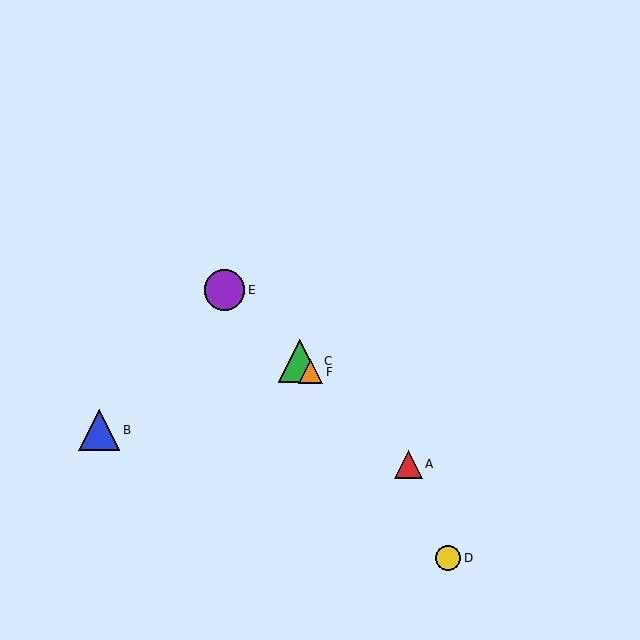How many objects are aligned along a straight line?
4 objects (A, C, E, F) are aligned along a straight line.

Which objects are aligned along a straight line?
Objects A, C, E, F are aligned along a straight line.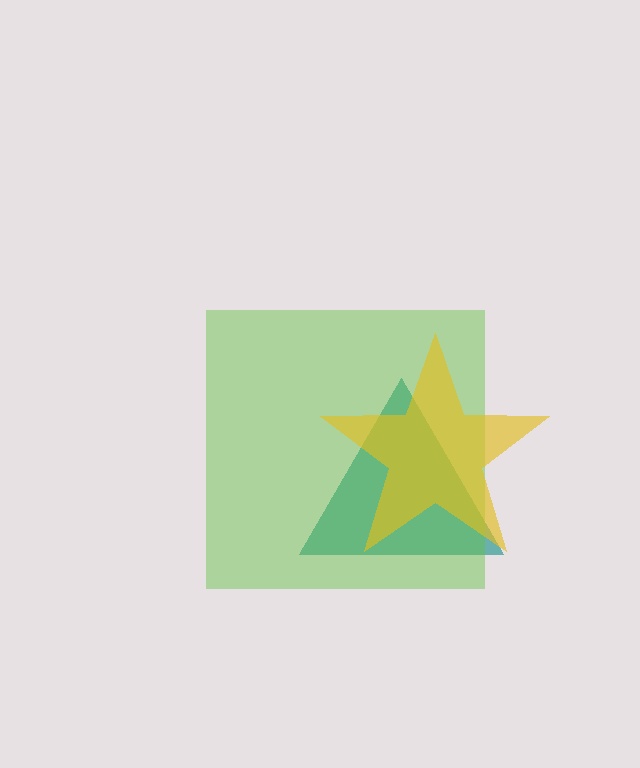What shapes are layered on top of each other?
The layered shapes are: a teal triangle, a lime square, a yellow star.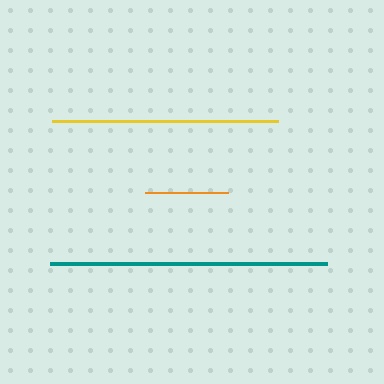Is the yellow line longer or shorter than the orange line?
The yellow line is longer than the orange line.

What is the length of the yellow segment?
The yellow segment is approximately 226 pixels long.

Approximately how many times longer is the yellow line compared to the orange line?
The yellow line is approximately 2.7 times the length of the orange line.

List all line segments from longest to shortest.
From longest to shortest: teal, yellow, orange.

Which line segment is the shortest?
The orange line is the shortest at approximately 83 pixels.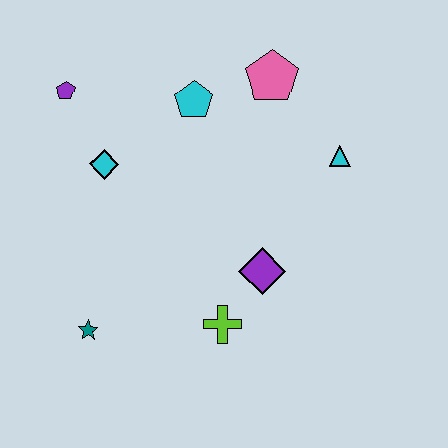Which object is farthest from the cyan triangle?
The teal star is farthest from the cyan triangle.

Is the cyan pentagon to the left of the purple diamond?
Yes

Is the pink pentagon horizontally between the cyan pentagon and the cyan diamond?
No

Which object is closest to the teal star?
The lime cross is closest to the teal star.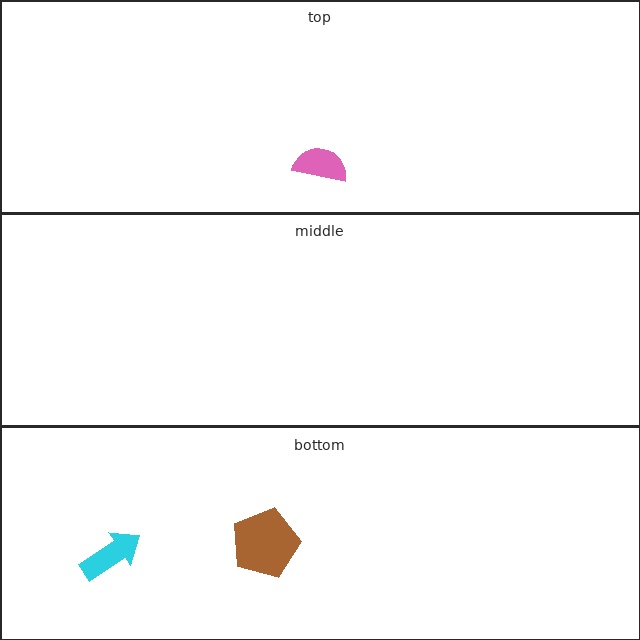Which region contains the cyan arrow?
The bottom region.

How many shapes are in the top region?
1.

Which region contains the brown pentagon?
The bottom region.